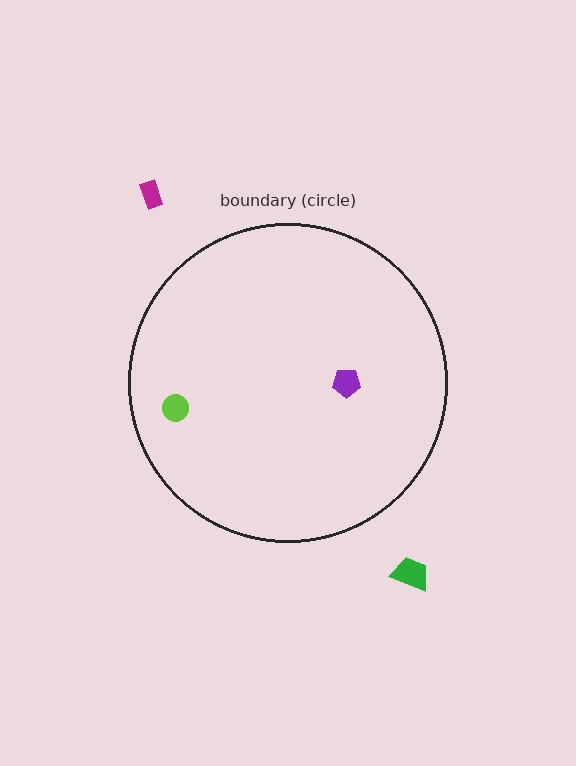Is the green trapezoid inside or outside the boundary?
Outside.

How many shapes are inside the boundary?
2 inside, 2 outside.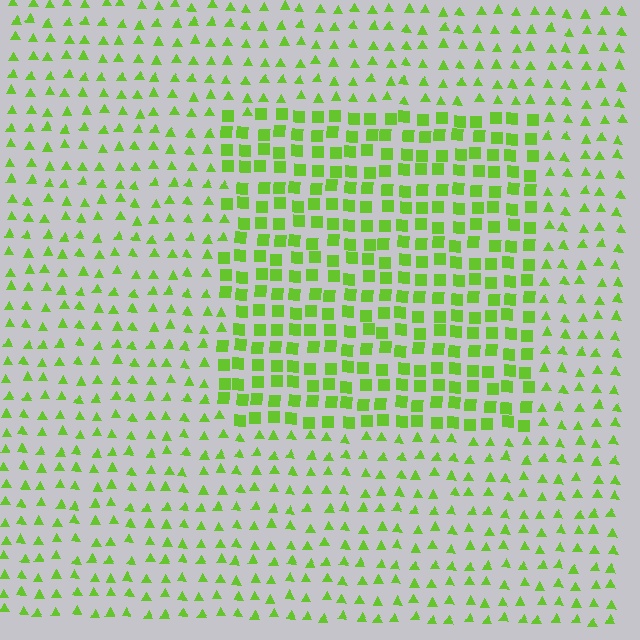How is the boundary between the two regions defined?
The boundary is defined by a change in element shape: squares inside vs. triangles outside. All elements share the same color and spacing.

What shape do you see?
I see a rectangle.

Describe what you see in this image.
The image is filled with small lime elements arranged in a uniform grid. A rectangle-shaped region contains squares, while the surrounding area contains triangles. The boundary is defined purely by the change in element shape.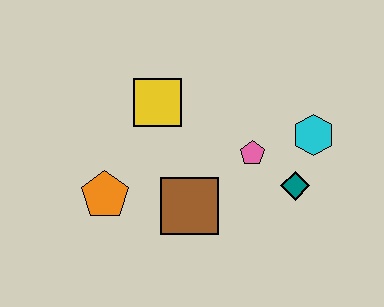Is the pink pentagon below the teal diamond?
No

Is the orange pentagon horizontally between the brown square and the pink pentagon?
No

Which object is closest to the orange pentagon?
The brown square is closest to the orange pentagon.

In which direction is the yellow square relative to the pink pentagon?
The yellow square is to the left of the pink pentagon.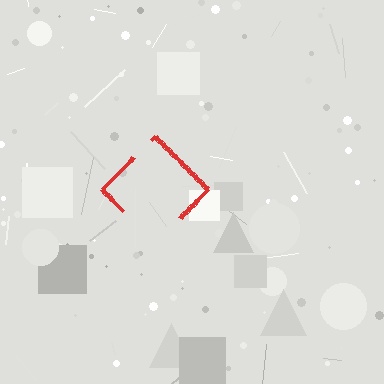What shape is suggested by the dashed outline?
The dashed outline suggests a diamond.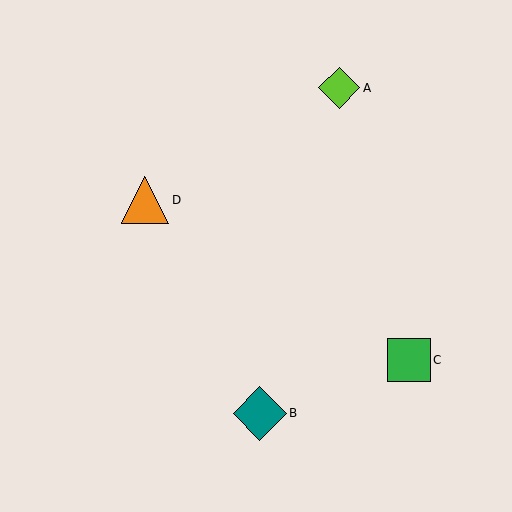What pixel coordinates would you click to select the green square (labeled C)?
Click at (409, 360) to select the green square C.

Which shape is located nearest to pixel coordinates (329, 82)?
The lime diamond (labeled A) at (339, 88) is nearest to that location.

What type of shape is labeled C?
Shape C is a green square.